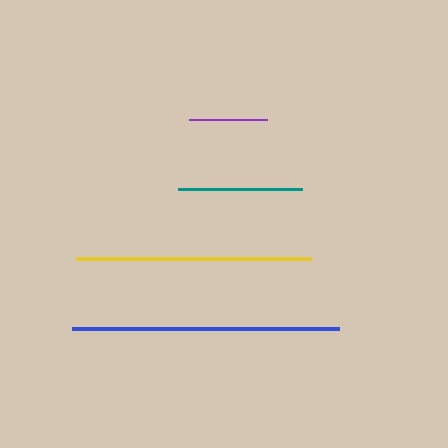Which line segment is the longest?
The blue line is the longest at approximately 267 pixels.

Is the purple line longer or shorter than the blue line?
The blue line is longer than the purple line.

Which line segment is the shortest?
The purple line is the shortest at approximately 79 pixels.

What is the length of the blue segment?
The blue segment is approximately 267 pixels long.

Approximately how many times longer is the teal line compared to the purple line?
The teal line is approximately 1.6 times the length of the purple line.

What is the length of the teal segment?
The teal segment is approximately 124 pixels long.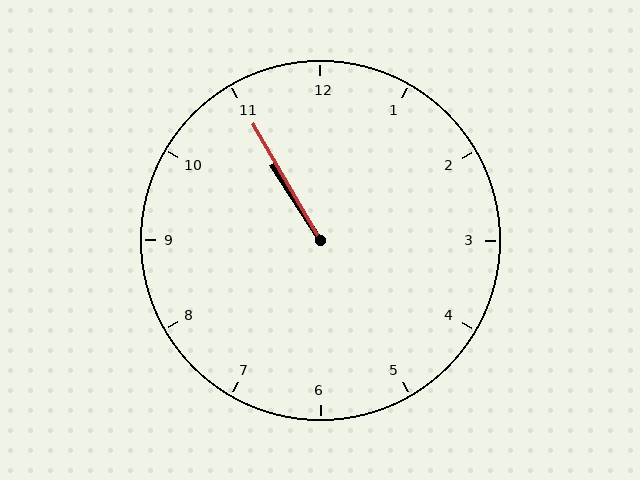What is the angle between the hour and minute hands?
Approximately 2 degrees.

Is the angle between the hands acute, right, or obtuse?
It is acute.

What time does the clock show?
10:55.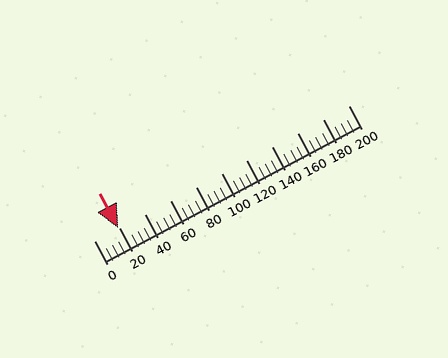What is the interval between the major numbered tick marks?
The major tick marks are spaced 20 units apart.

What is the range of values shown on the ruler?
The ruler shows values from 0 to 200.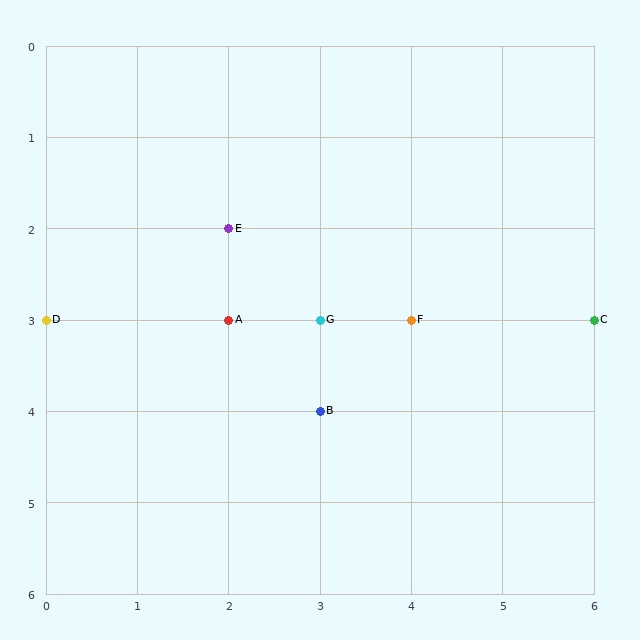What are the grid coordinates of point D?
Point D is at grid coordinates (0, 3).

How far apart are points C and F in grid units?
Points C and F are 2 columns apart.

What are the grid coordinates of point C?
Point C is at grid coordinates (6, 3).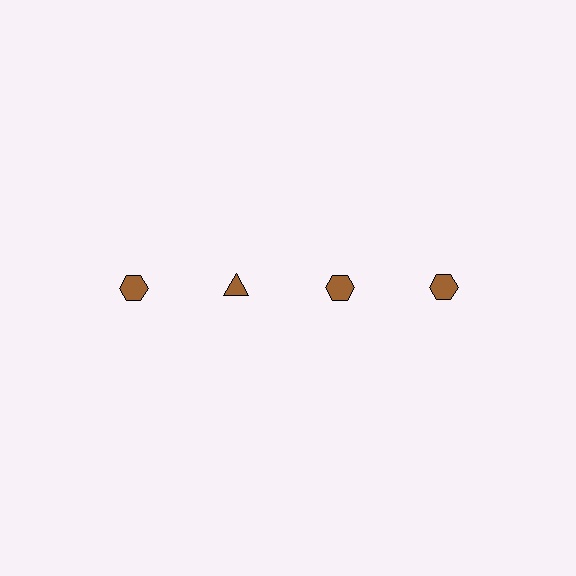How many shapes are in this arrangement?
There are 4 shapes arranged in a grid pattern.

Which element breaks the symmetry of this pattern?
The brown triangle in the top row, second from left column breaks the symmetry. All other shapes are brown hexagons.